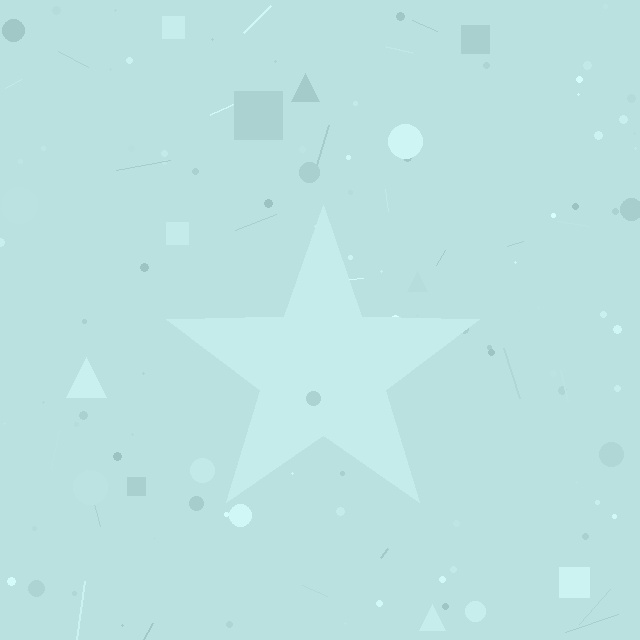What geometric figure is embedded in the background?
A star is embedded in the background.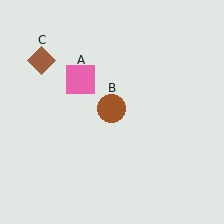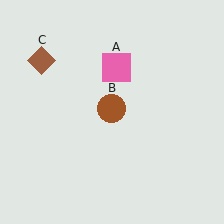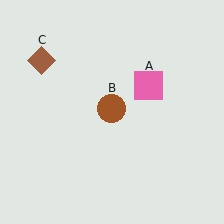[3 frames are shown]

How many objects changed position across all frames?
1 object changed position: pink square (object A).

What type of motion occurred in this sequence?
The pink square (object A) rotated clockwise around the center of the scene.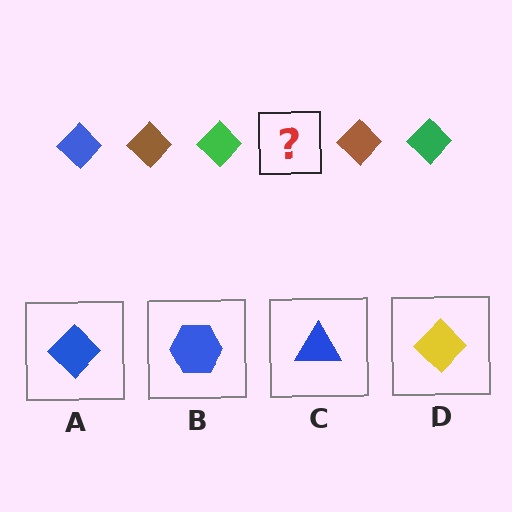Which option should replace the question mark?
Option A.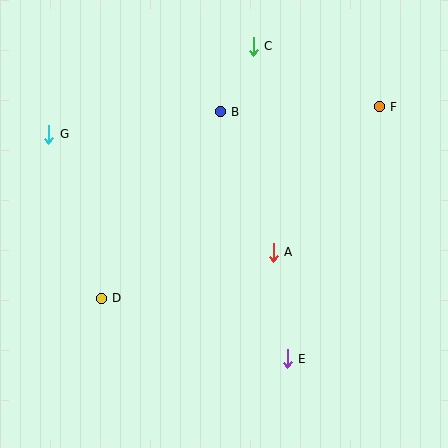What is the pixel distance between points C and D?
The distance between C and D is 294 pixels.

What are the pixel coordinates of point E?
Point E is at (287, 359).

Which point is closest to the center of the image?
Point A at (273, 252) is closest to the center.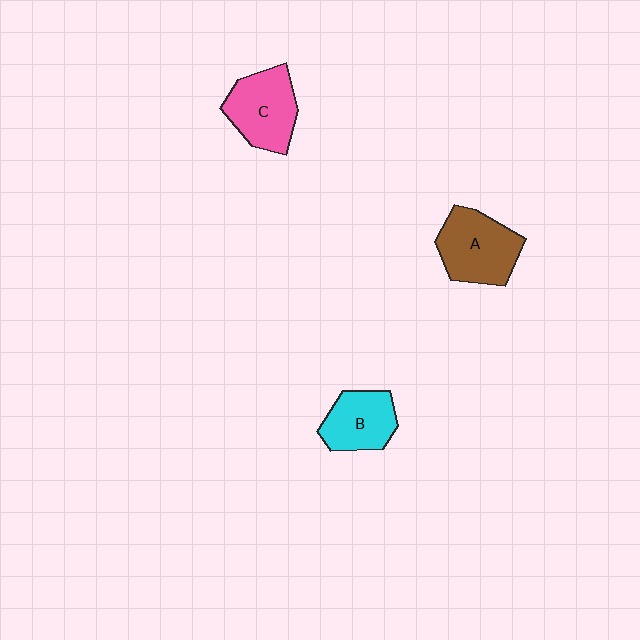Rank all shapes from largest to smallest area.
From largest to smallest: A (brown), C (pink), B (cyan).